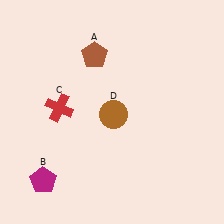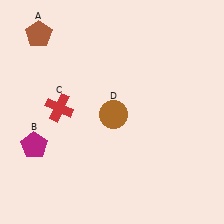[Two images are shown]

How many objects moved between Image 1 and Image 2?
2 objects moved between the two images.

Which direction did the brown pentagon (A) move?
The brown pentagon (A) moved left.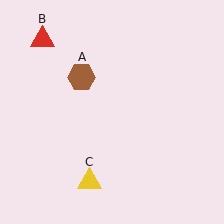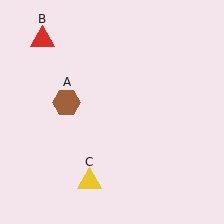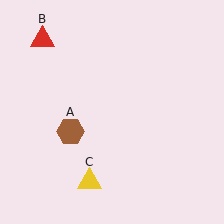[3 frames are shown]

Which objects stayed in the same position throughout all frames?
Red triangle (object B) and yellow triangle (object C) remained stationary.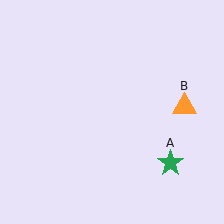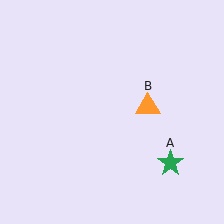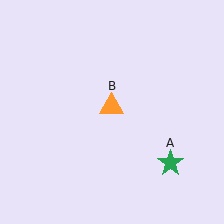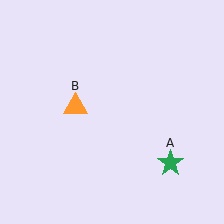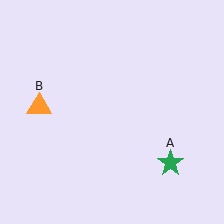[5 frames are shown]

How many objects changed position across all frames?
1 object changed position: orange triangle (object B).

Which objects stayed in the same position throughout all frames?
Green star (object A) remained stationary.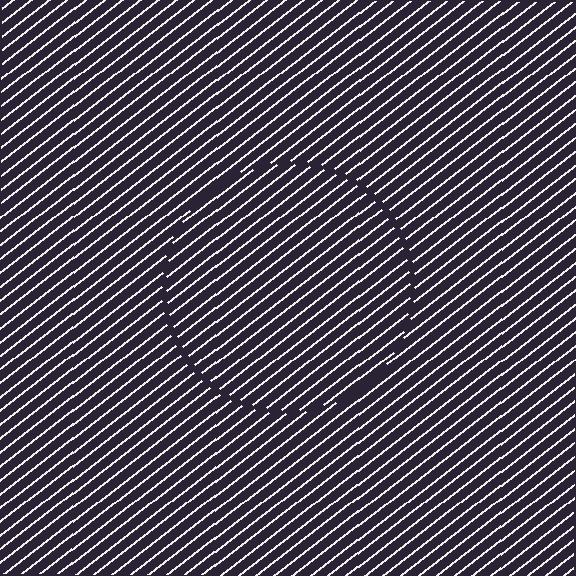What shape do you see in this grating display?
An illusory circle. The interior of the shape contains the same grating, shifted by half a period — the contour is defined by the phase discontinuity where line-ends from the inner and outer gratings abut.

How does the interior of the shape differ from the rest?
The interior of the shape contains the same grating, shifted by half a period — the contour is defined by the phase discontinuity where line-ends from the inner and outer gratings abut.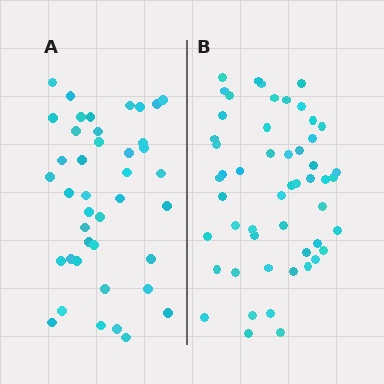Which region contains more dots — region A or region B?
Region B (the right region) has more dots.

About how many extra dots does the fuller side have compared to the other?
Region B has roughly 12 or so more dots than region A.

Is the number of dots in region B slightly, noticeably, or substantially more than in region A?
Region B has noticeably more, but not dramatically so. The ratio is roughly 1.3 to 1.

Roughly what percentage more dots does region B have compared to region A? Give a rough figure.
About 25% more.